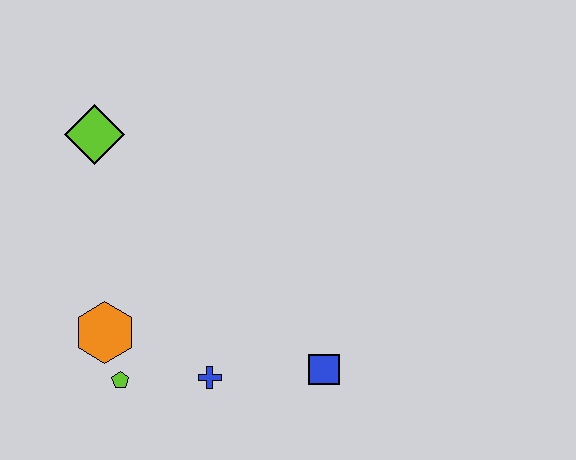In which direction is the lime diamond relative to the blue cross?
The lime diamond is above the blue cross.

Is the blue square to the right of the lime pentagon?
Yes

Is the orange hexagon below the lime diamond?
Yes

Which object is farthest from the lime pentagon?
The lime diamond is farthest from the lime pentagon.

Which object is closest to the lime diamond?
The orange hexagon is closest to the lime diamond.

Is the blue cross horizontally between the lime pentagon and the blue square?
Yes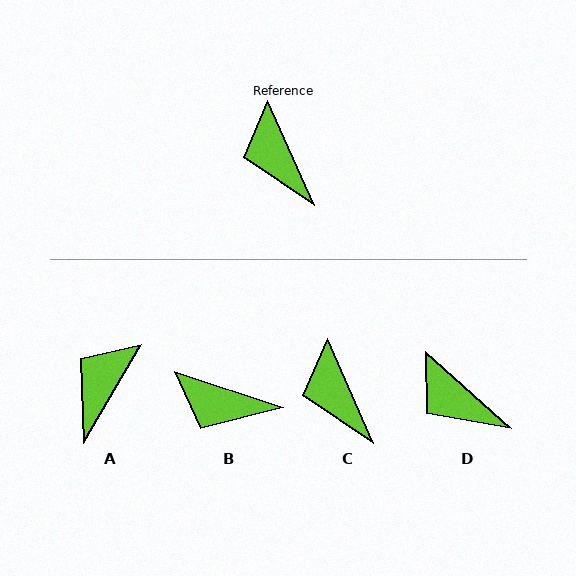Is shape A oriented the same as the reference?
No, it is off by about 54 degrees.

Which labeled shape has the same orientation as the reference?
C.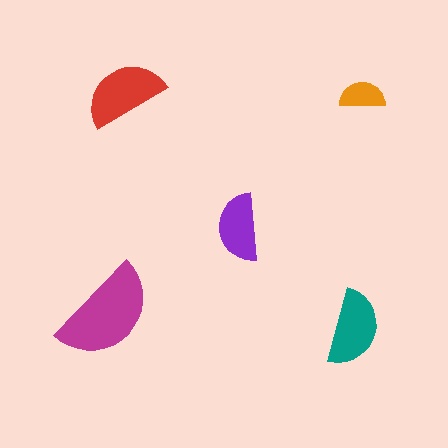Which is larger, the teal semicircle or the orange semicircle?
The teal one.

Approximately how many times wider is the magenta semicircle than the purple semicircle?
About 1.5 times wider.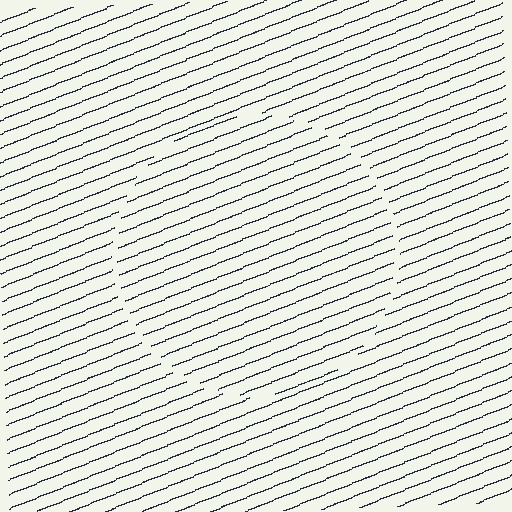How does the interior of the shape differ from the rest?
The interior of the shape contains the same grating, shifted by half a period — the contour is defined by the phase discontinuity where line-ends from the inner and outer gratings abut.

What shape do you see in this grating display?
An illusory circle. The interior of the shape contains the same grating, shifted by half a period — the contour is defined by the phase discontinuity where line-ends from the inner and outer gratings abut.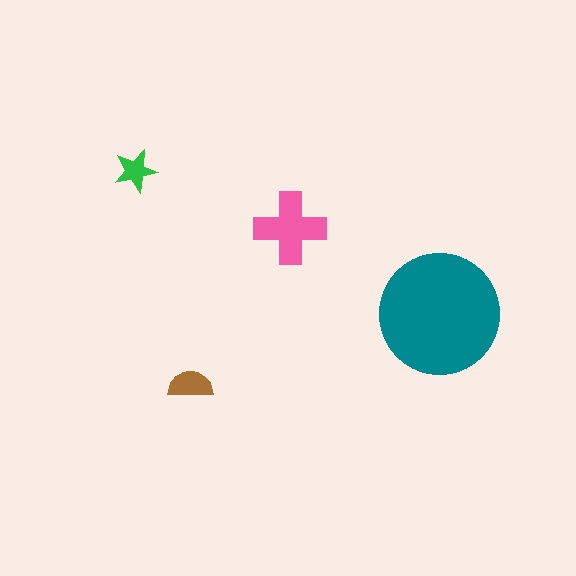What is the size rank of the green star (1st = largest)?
4th.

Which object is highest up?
The green star is topmost.